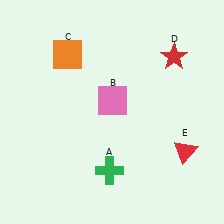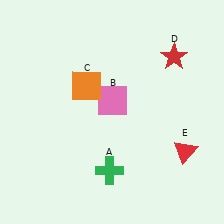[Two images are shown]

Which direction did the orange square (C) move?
The orange square (C) moved down.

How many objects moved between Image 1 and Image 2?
1 object moved between the two images.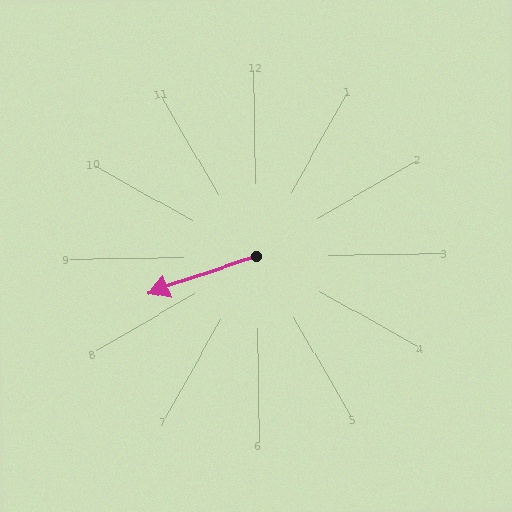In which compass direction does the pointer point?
West.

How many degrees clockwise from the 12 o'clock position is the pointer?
Approximately 252 degrees.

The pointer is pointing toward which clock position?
Roughly 8 o'clock.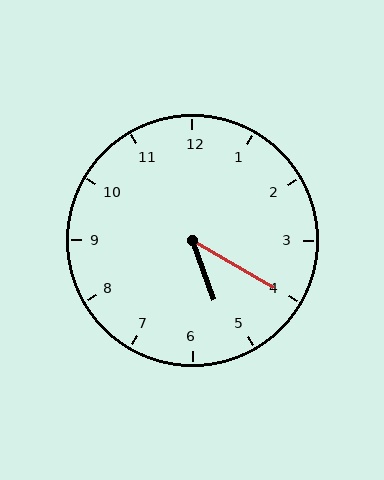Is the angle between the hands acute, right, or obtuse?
It is acute.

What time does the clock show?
5:20.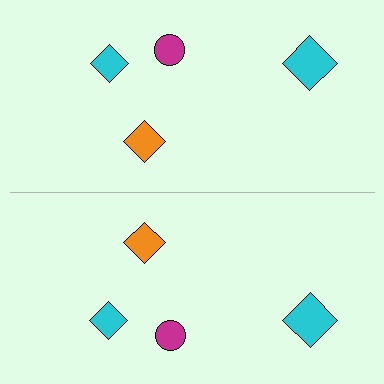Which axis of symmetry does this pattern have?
The pattern has a horizontal axis of symmetry running through the center of the image.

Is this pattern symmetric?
Yes, this pattern has bilateral (reflection) symmetry.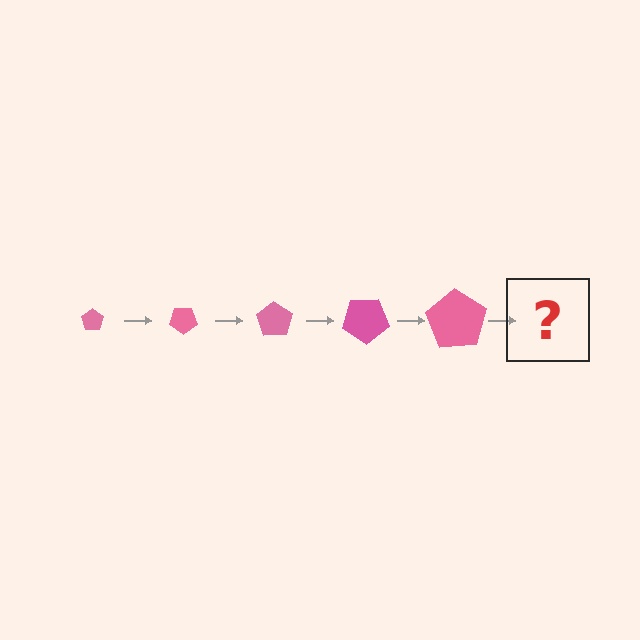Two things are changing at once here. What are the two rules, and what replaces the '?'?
The two rules are that the pentagon grows larger each step and it rotates 35 degrees each step. The '?' should be a pentagon, larger than the previous one and rotated 175 degrees from the start.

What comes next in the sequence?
The next element should be a pentagon, larger than the previous one and rotated 175 degrees from the start.